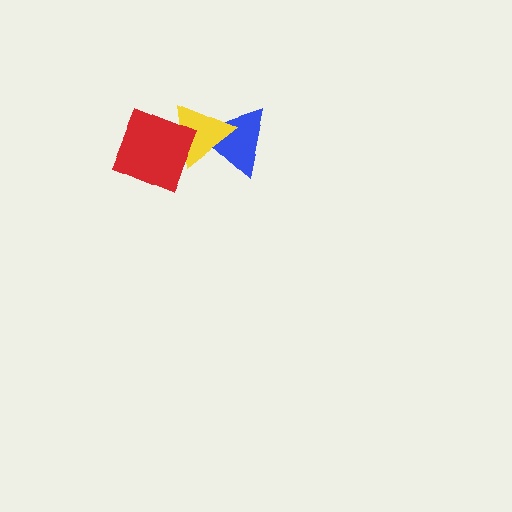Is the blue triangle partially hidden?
Yes, it is partially covered by another shape.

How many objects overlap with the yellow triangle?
2 objects overlap with the yellow triangle.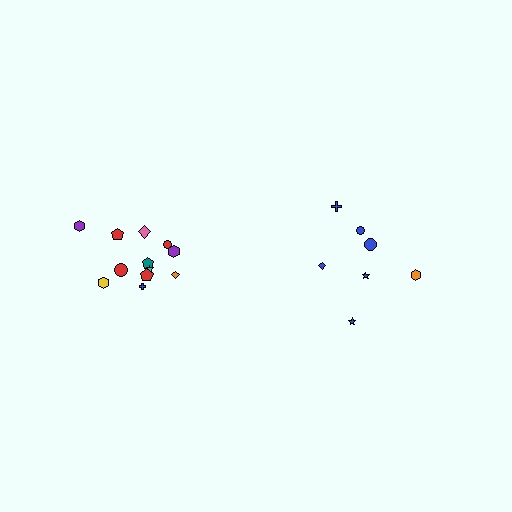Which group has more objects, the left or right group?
The left group.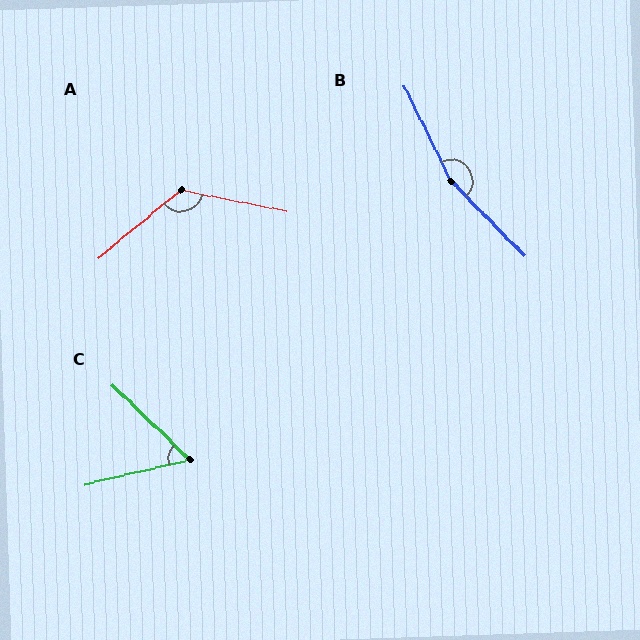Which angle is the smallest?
C, at approximately 57 degrees.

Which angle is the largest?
B, at approximately 161 degrees.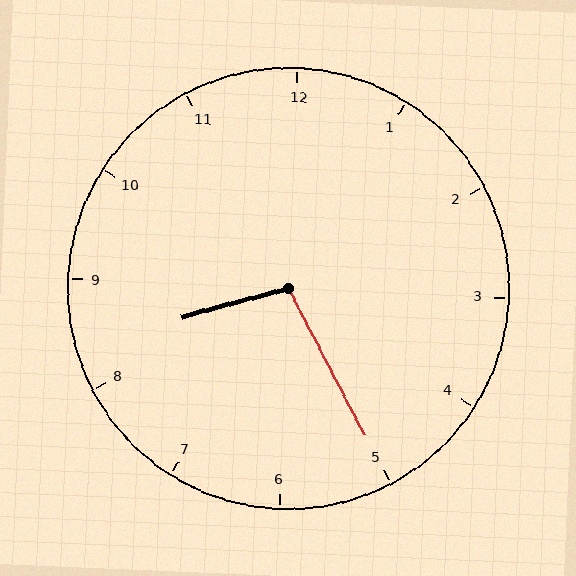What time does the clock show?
8:25.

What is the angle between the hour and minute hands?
Approximately 102 degrees.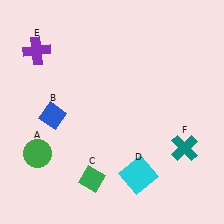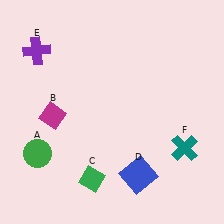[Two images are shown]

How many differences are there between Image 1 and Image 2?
There are 2 differences between the two images.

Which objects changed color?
B changed from blue to magenta. D changed from cyan to blue.